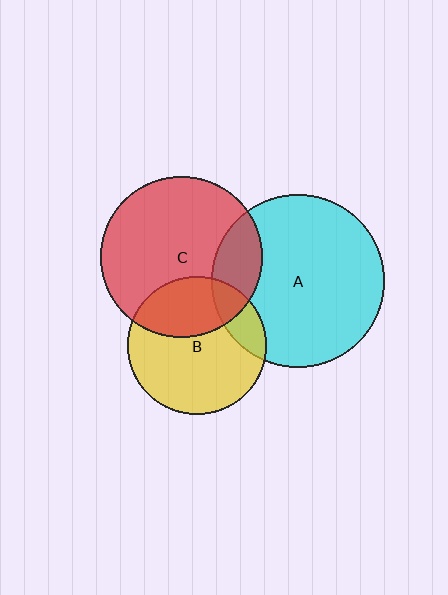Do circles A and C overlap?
Yes.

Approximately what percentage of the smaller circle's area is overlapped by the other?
Approximately 20%.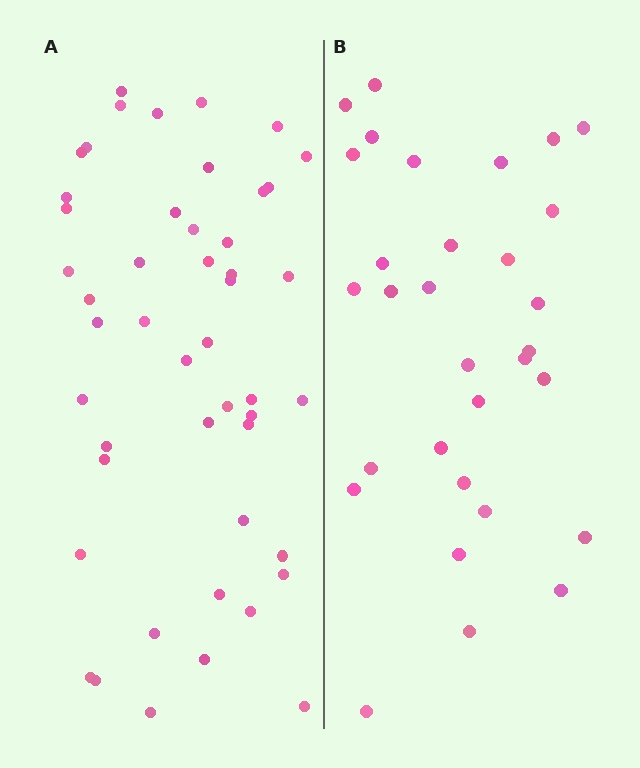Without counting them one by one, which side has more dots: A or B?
Region A (the left region) has more dots.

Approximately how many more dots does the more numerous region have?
Region A has approximately 15 more dots than region B.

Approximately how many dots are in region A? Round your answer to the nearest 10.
About 50 dots. (The exact count is 48, which rounds to 50.)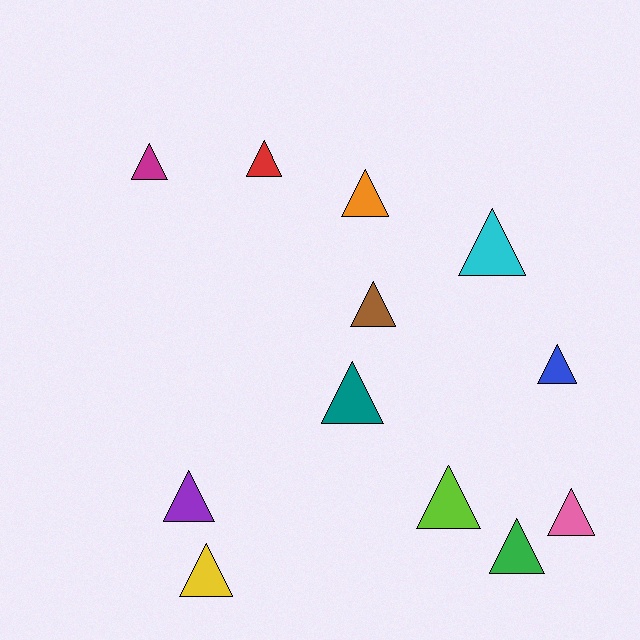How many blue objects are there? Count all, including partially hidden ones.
There is 1 blue object.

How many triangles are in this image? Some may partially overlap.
There are 12 triangles.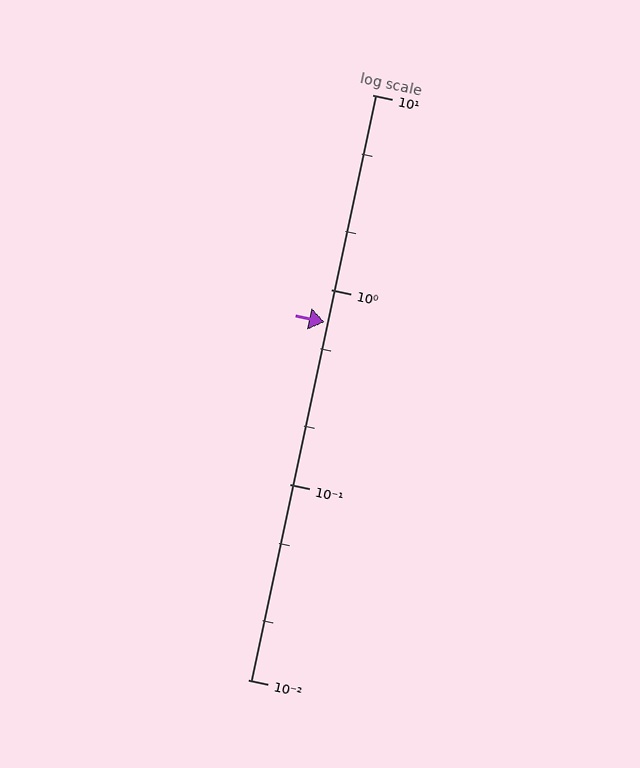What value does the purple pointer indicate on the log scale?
The pointer indicates approximately 0.68.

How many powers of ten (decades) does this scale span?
The scale spans 3 decades, from 0.01 to 10.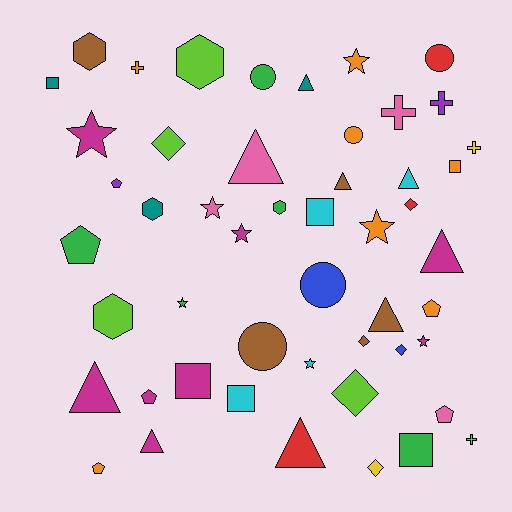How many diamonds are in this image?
There are 6 diamonds.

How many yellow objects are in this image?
There are 2 yellow objects.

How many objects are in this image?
There are 50 objects.